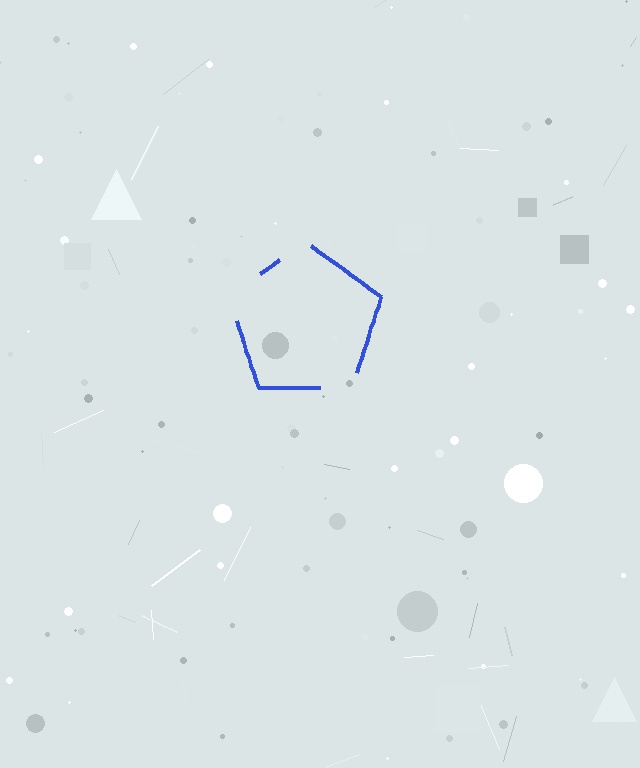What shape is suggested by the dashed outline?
The dashed outline suggests a pentagon.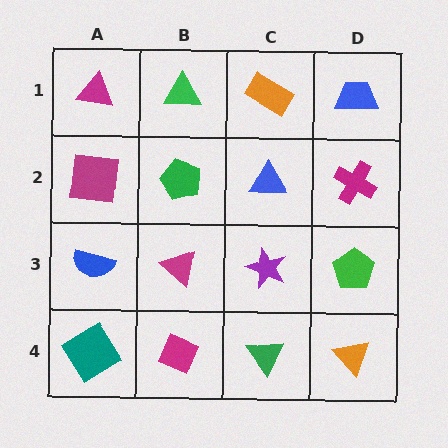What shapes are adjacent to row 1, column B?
A green pentagon (row 2, column B), a magenta triangle (row 1, column A), an orange rectangle (row 1, column C).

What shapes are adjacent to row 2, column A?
A magenta triangle (row 1, column A), a blue semicircle (row 3, column A), a green pentagon (row 2, column B).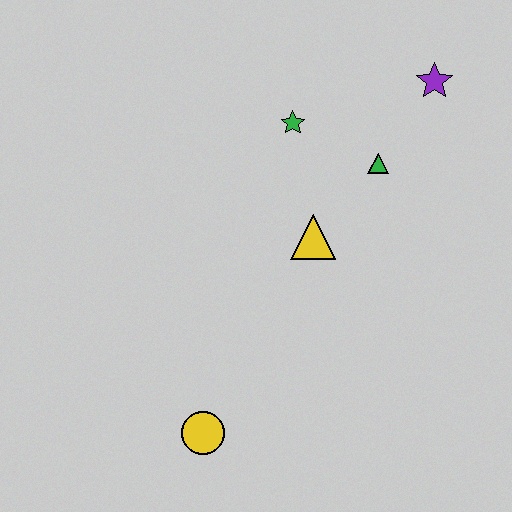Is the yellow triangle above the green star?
No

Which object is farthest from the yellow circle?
The purple star is farthest from the yellow circle.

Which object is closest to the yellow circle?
The yellow triangle is closest to the yellow circle.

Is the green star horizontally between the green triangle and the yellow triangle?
No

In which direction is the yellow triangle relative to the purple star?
The yellow triangle is below the purple star.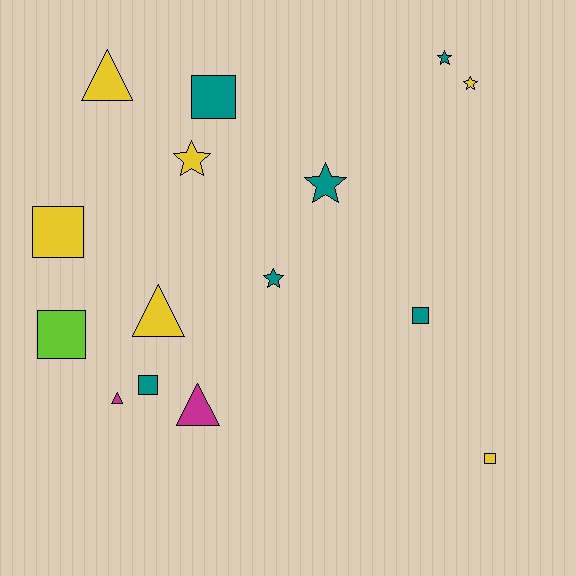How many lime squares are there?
There is 1 lime square.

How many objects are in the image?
There are 15 objects.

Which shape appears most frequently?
Square, with 6 objects.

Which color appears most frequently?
Teal, with 6 objects.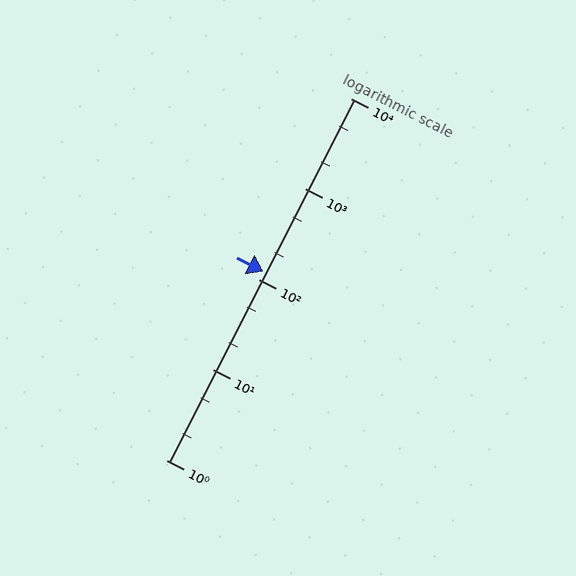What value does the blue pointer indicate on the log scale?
The pointer indicates approximately 120.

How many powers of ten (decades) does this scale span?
The scale spans 4 decades, from 1 to 10000.